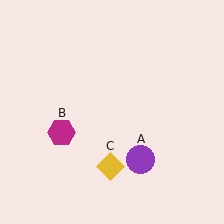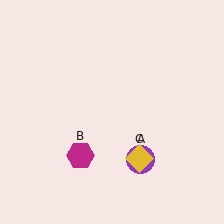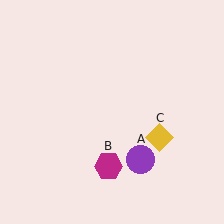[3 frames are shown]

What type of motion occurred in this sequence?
The magenta hexagon (object B), yellow diamond (object C) rotated counterclockwise around the center of the scene.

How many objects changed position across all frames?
2 objects changed position: magenta hexagon (object B), yellow diamond (object C).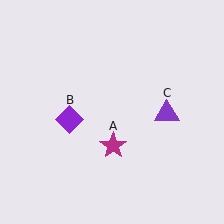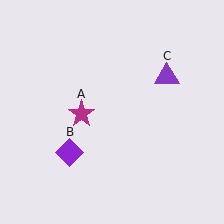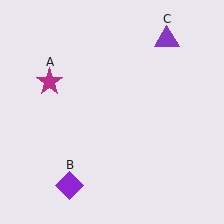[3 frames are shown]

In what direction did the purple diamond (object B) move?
The purple diamond (object B) moved down.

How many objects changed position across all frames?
3 objects changed position: magenta star (object A), purple diamond (object B), purple triangle (object C).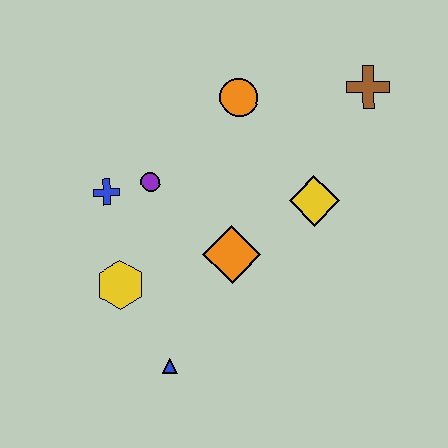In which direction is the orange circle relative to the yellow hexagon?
The orange circle is above the yellow hexagon.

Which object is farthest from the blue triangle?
The brown cross is farthest from the blue triangle.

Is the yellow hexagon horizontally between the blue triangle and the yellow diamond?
No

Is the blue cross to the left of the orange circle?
Yes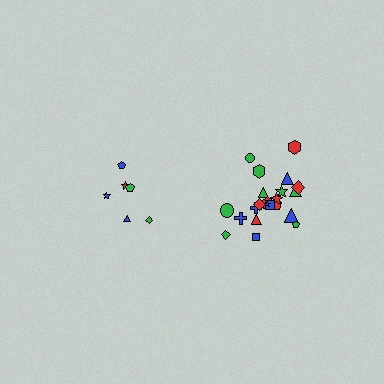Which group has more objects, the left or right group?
The right group.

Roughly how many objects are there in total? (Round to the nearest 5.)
Roughly 30 objects in total.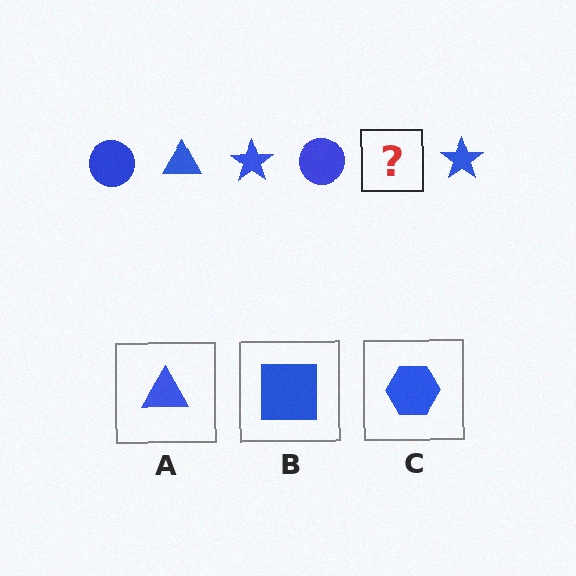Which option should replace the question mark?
Option A.